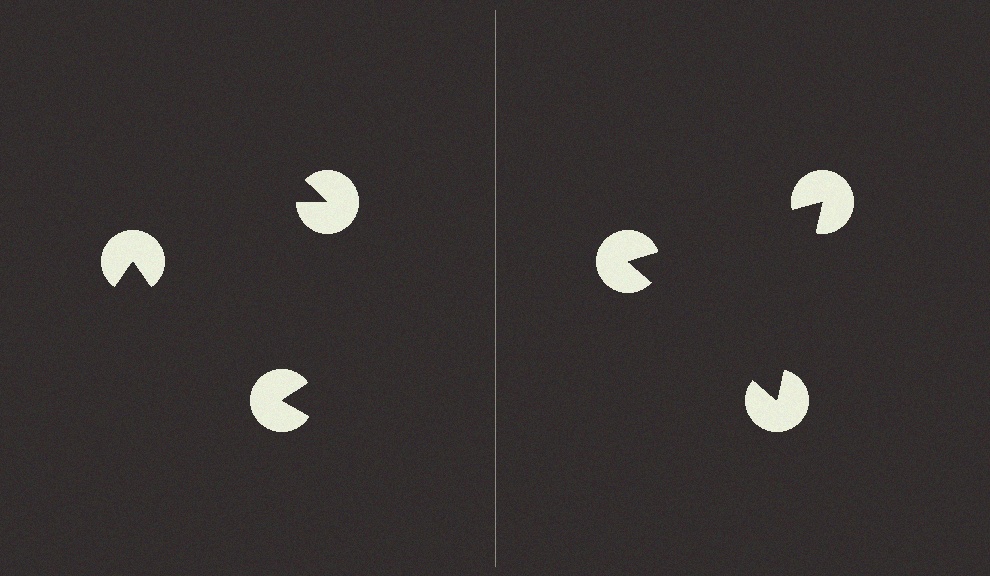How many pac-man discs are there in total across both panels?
6 — 3 on each side.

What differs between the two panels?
The pac-man discs are positioned identically on both sides; only the wedge orientations differ. On the right they align to a triangle; on the left they are misaligned.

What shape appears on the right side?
An illusory triangle.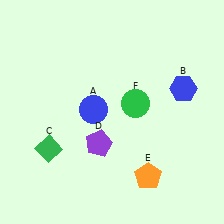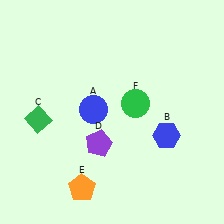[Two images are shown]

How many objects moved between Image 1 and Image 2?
3 objects moved between the two images.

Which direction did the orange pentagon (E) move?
The orange pentagon (E) moved left.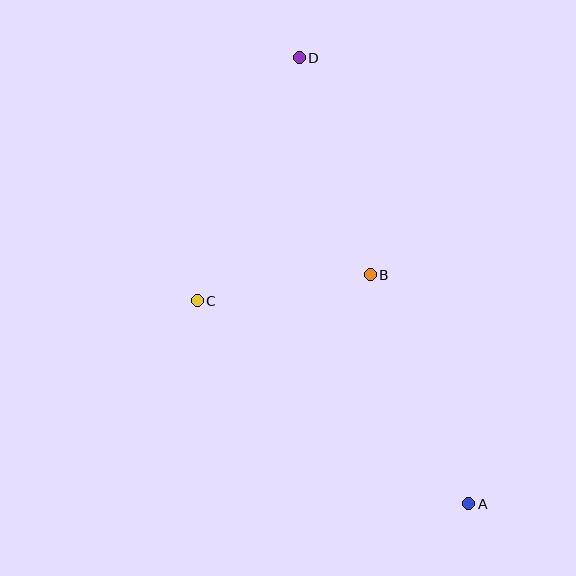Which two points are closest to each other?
Points B and C are closest to each other.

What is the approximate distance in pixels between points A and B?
The distance between A and B is approximately 249 pixels.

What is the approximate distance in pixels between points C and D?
The distance between C and D is approximately 264 pixels.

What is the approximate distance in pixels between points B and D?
The distance between B and D is approximately 229 pixels.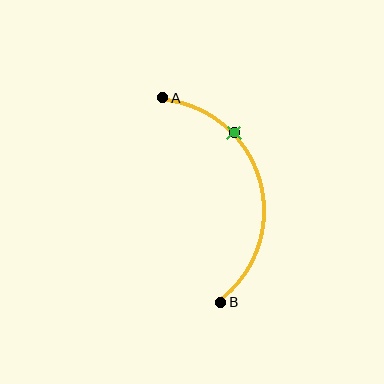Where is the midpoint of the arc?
The arc midpoint is the point on the curve farthest from the straight line joining A and B. It sits to the right of that line.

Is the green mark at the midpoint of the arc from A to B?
No. The green mark lies on the arc but is closer to endpoint A. The arc midpoint would be at the point on the curve equidistant along the arc from both A and B.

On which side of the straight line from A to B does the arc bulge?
The arc bulges to the right of the straight line connecting A and B.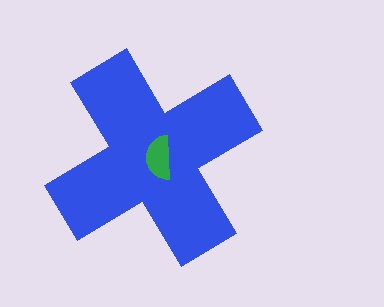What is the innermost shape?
The green semicircle.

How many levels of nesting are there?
2.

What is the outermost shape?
The blue cross.